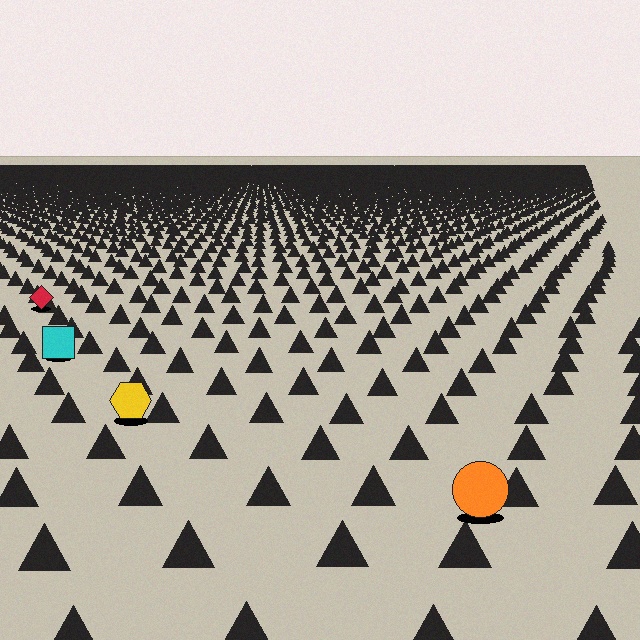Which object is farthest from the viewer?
The red diamond is farthest from the viewer. It appears smaller and the ground texture around it is denser.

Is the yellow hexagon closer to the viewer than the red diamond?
Yes. The yellow hexagon is closer — you can tell from the texture gradient: the ground texture is coarser near it.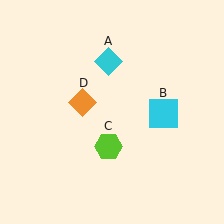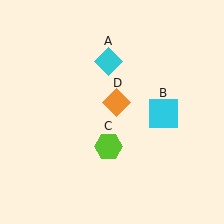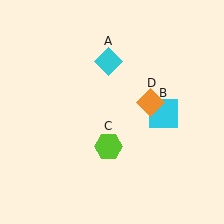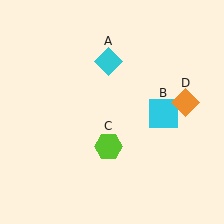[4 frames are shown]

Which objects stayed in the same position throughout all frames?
Cyan diamond (object A) and cyan square (object B) and lime hexagon (object C) remained stationary.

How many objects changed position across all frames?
1 object changed position: orange diamond (object D).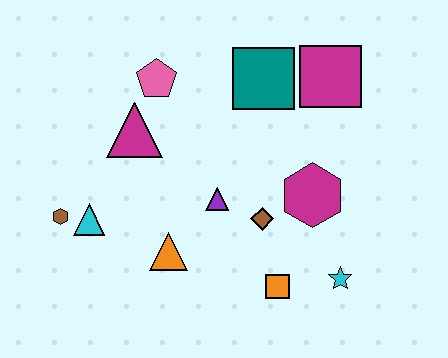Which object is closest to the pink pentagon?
The magenta triangle is closest to the pink pentagon.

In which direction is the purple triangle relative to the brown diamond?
The purple triangle is to the left of the brown diamond.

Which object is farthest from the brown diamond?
The brown hexagon is farthest from the brown diamond.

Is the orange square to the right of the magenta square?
No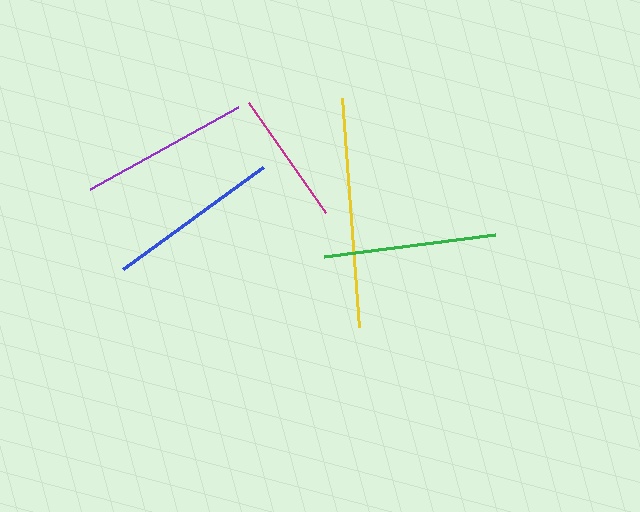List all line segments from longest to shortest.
From longest to shortest: yellow, blue, green, purple, magenta.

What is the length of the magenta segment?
The magenta segment is approximately 134 pixels long.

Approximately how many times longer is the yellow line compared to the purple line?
The yellow line is approximately 1.4 times the length of the purple line.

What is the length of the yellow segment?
The yellow segment is approximately 230 pixels long.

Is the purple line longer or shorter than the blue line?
The blue line is longer than the purple line.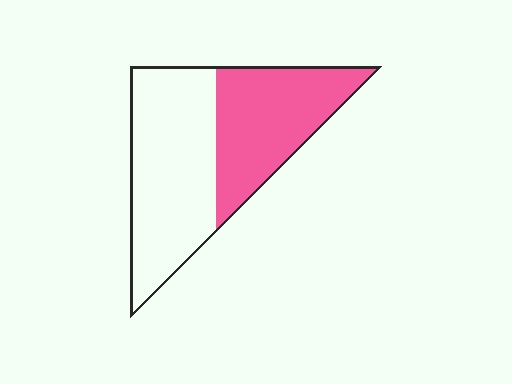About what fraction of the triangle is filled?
About two fifths (2/5).